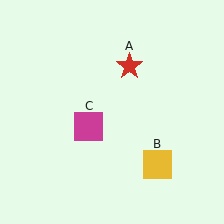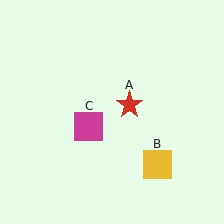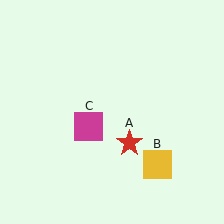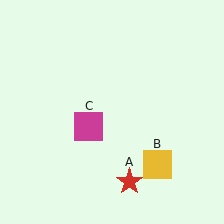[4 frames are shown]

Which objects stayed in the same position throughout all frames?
Yellow square (object B) and magenta square (object C) remained stationary.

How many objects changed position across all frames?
1 object changed position: red star (object A).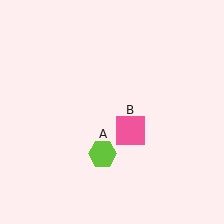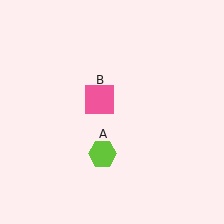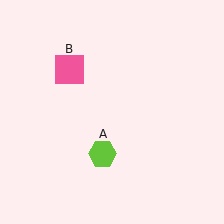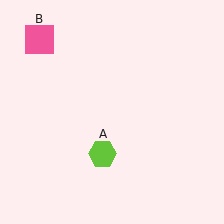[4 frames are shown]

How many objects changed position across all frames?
1 object changed position: pink square (object B).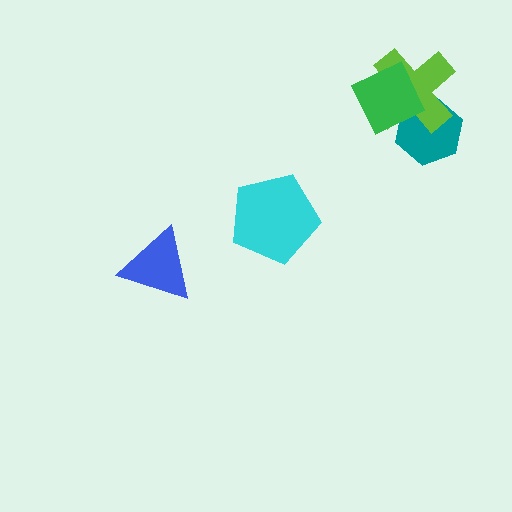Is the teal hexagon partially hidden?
Yes, it is partially covered by another shape.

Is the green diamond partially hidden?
No, no other shape covers it.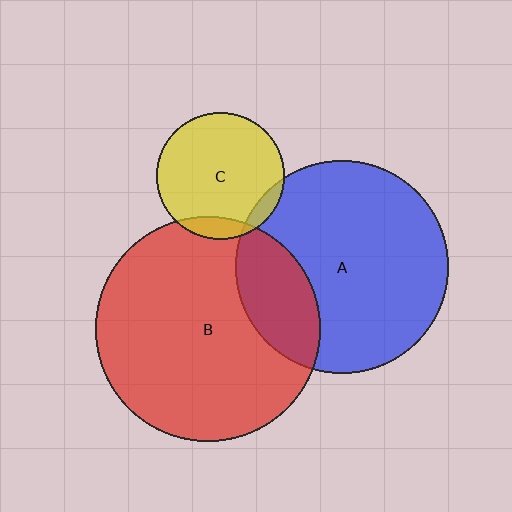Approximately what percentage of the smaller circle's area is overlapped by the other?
Approximately 10%.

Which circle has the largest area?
Circle B (red).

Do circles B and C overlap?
Yes.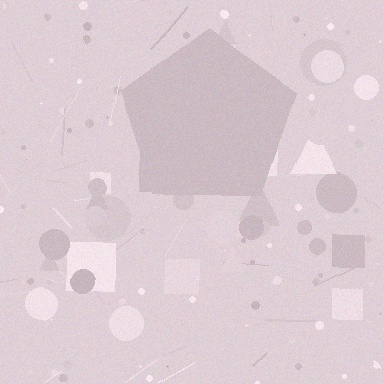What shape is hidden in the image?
A pentagon is hidden in the image.